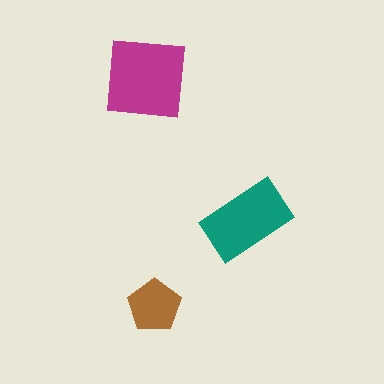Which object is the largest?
The magenta square.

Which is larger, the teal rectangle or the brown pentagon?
The teal rectangle.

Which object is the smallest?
The brown pentagon.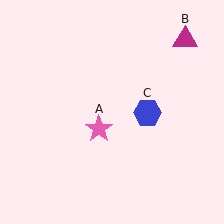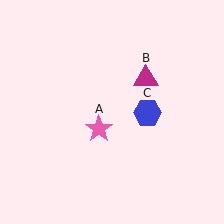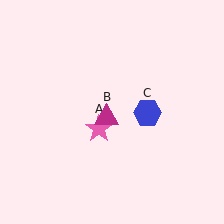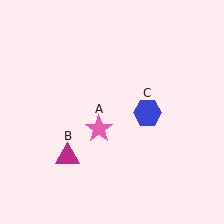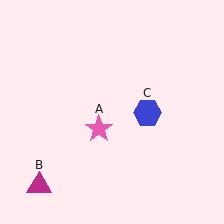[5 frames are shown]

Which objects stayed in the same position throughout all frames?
Pink star (object A) and blue hexagon (object C) remained stationary.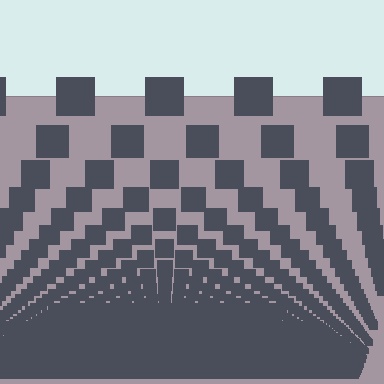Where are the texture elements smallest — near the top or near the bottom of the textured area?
Near the bottom.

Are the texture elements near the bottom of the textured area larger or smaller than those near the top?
Smaller. The gradient is inverted — elements near the bottom are smaller and denser.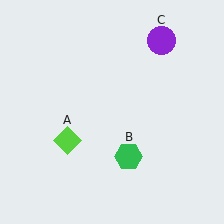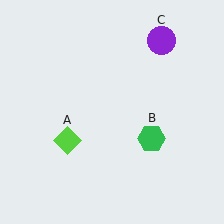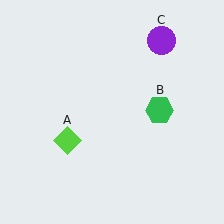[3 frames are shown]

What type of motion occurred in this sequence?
The green hexagon (object B) rotated counterclockwise around the center of the scene.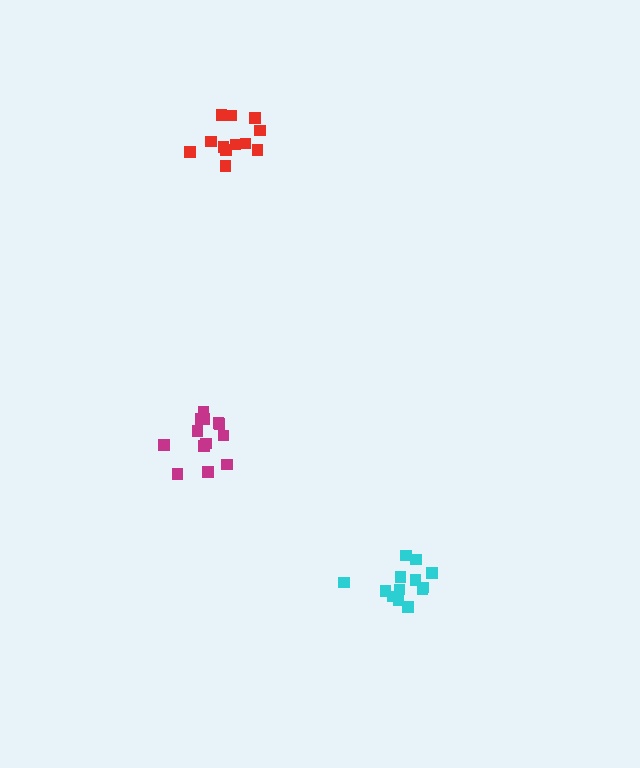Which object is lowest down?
The cyan cluster is bottommost.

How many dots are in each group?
Group 1: 13 dots, Group 2: 12 dots, Group 3: 13 dots (38 total).